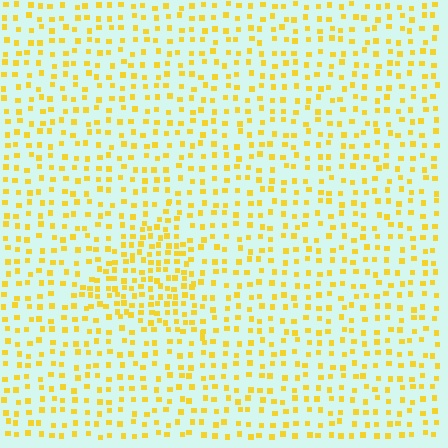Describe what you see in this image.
The image contains small yellow elements arranged at two different densities. A triangle-shaped region is visible where the elements are more densely packed than the surrounding area.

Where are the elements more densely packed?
The elements are more densely packed inside the triangle boundary.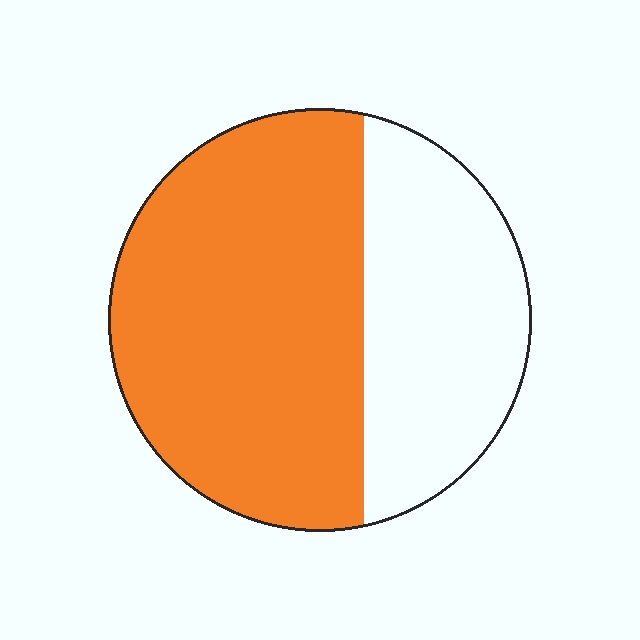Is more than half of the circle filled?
Yes.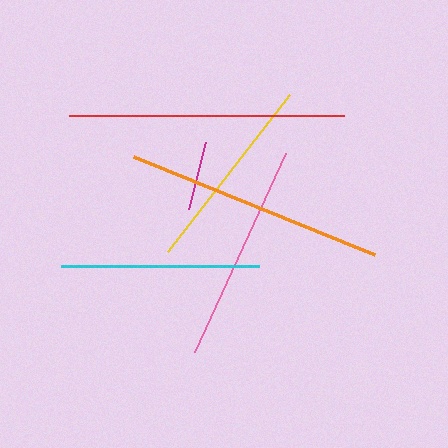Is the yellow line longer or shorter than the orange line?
The orange line is longer than the yellow line.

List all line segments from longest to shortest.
From longest to shortest: red, orange, pink, yellow, cyan, magenta.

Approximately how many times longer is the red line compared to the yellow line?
The red line is approximately 1.4 times the length of the yellow line.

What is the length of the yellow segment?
The yellow segment is approximately 199 pixels long.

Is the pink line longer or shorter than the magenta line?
The pink line is longer than the magenta line.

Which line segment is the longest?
The red line is the longest at approximately 275 pixels.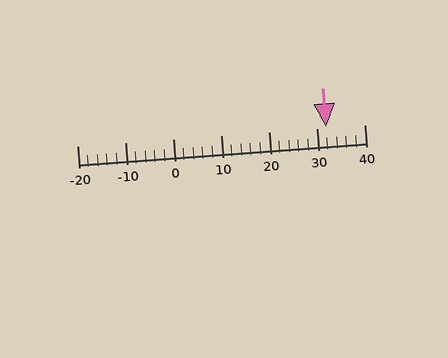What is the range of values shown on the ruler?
The ruler shows values from -20 to 40.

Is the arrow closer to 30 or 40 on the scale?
The arrow is closer to 30.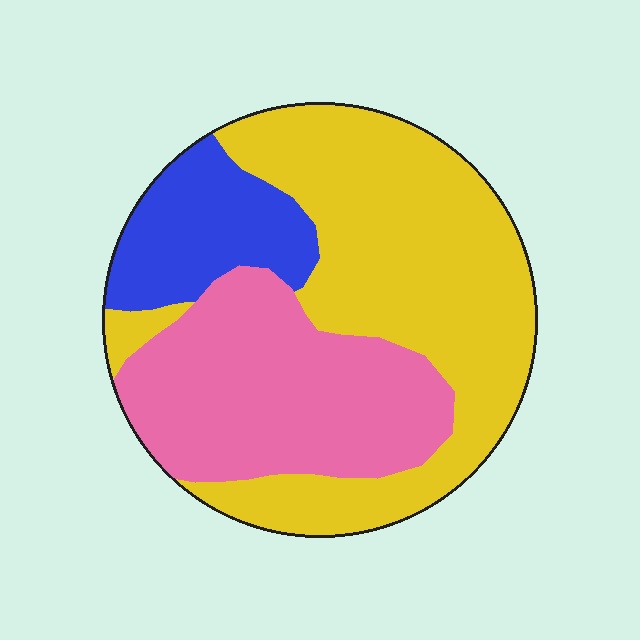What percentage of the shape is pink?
Pink covers 33% of the shape.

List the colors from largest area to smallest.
From largest to smallest: yellow, pink, blue.